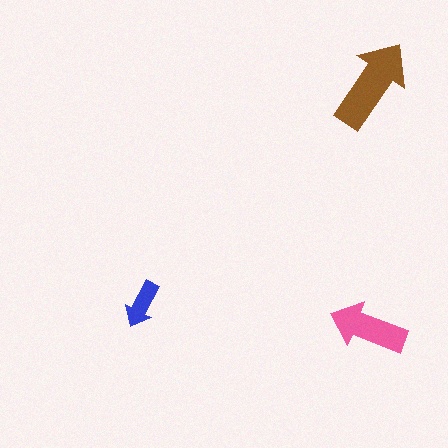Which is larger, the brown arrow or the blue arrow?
The brown one.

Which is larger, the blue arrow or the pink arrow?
The pink one.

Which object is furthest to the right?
The brown arrow is rightmost.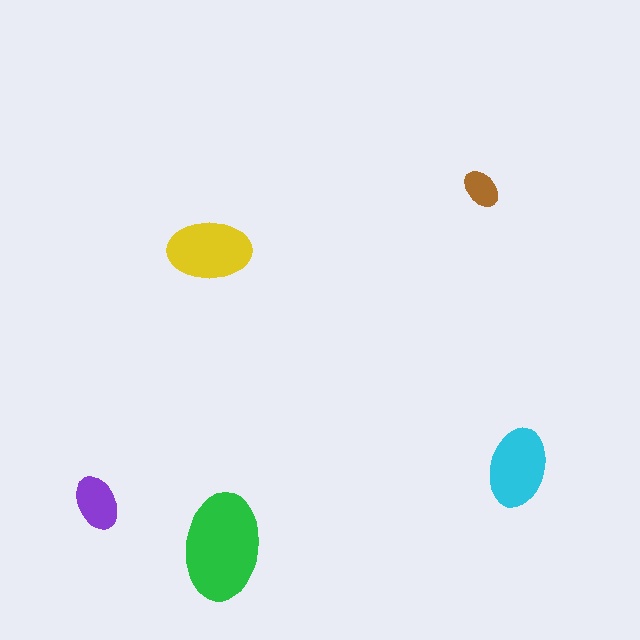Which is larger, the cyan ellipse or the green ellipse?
The green one.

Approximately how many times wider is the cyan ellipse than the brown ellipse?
About 2 times wider.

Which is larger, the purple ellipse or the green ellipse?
The green one.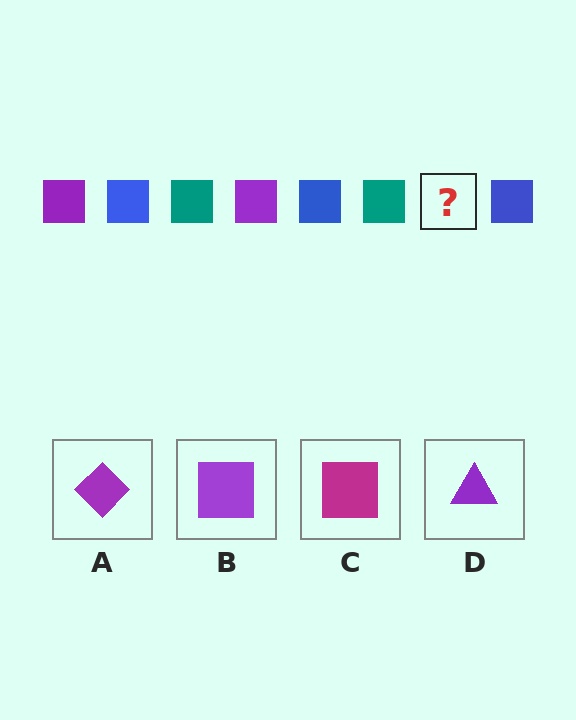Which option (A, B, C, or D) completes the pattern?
B.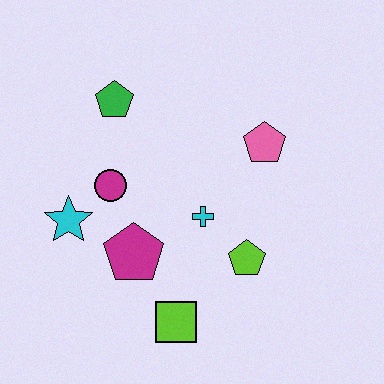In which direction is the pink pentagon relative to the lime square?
The pink pentagon is above the lime square.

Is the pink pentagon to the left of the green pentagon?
No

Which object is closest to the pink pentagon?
The cyan cross is closest to the pink pentagon.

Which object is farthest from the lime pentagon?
The green pentagon is farthest from the lime pentagon.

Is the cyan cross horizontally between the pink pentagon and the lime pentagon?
No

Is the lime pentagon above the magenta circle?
No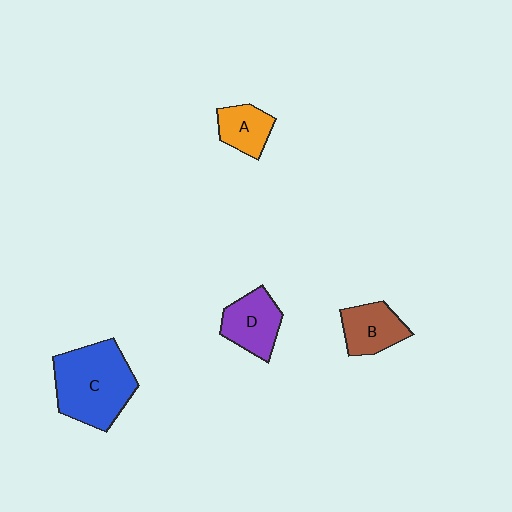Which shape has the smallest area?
Shape A (orange).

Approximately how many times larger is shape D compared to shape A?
Approximately 1.4 times.